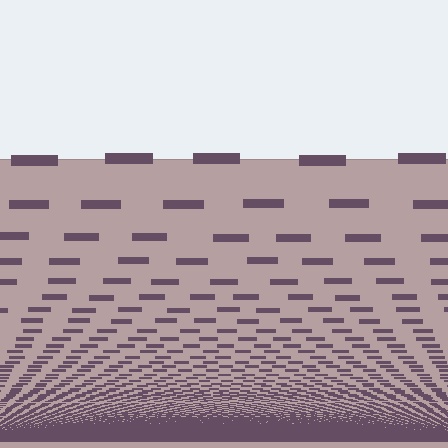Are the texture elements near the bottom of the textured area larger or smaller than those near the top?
Smaller. The gradient is inverted — elements near the bottom are smaller and denser.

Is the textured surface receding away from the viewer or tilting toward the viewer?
The surface appears to tilt toward the viewer. Texture elements get larger and sparser toward the top.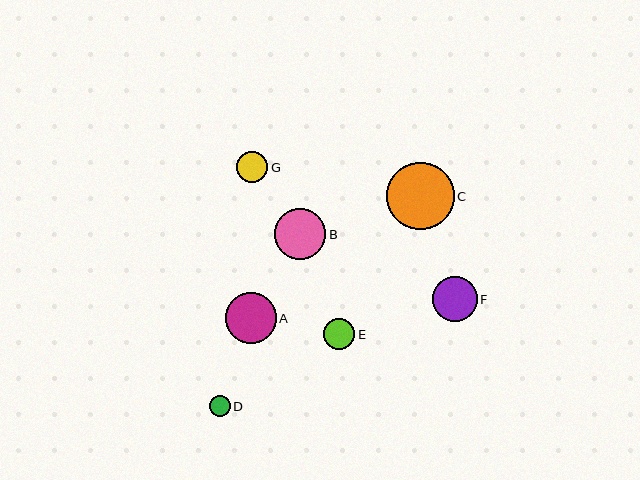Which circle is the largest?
Circle C is the largest with a size of approximately 68 pixels.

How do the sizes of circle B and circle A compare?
Circle B and circle A are approximately the same size.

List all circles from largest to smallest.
From largest to smallest: C, B, A, F, G, E, D.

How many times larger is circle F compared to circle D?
Circle F is approximately 2.1 times the size of circle D.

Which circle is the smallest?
Circle D is the smallest with a size of approximately 21 pixels.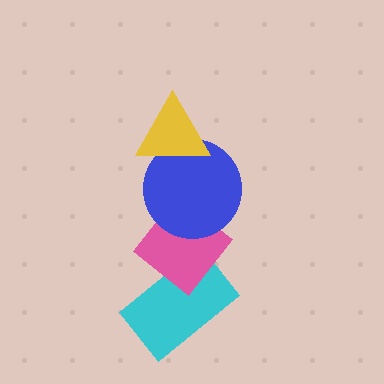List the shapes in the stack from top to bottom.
From top to bottom: the yellow triangle, the blue circle, the pink diamond, the cyan rectangle.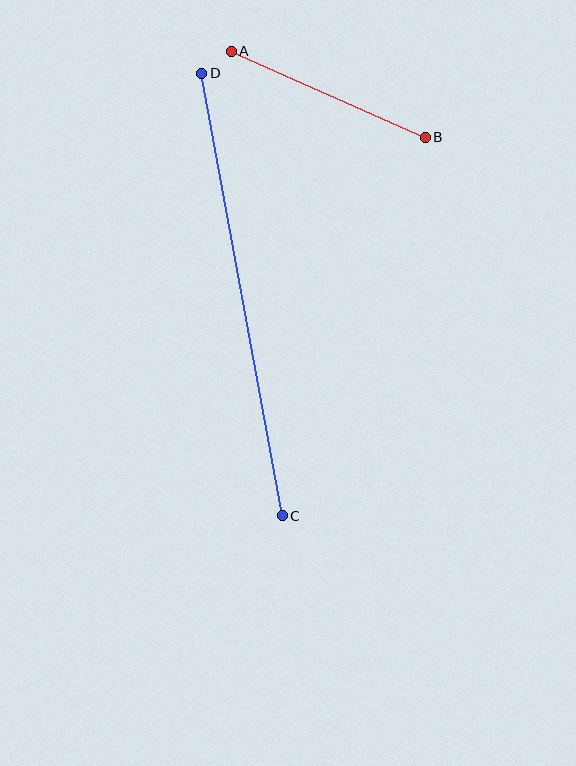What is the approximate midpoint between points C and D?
The midpoint is at approximately (242, 295) pixels.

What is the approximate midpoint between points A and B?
The midpoint is at approximately (328, 94) pixels.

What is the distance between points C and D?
The distance is approximately 450 pixels.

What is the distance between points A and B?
The distance is approximately 212 pixels.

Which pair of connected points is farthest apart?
Points C and D are farthest apart.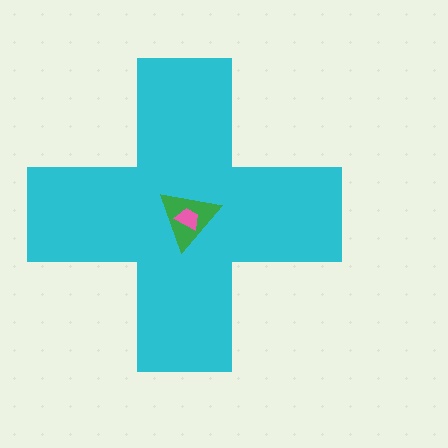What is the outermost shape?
The cyan cross.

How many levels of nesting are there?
3.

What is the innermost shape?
The pink trapezoid.